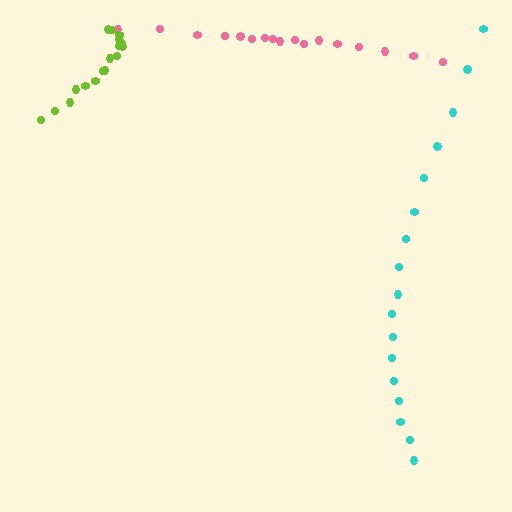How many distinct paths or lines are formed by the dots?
There are 3 distinct paths.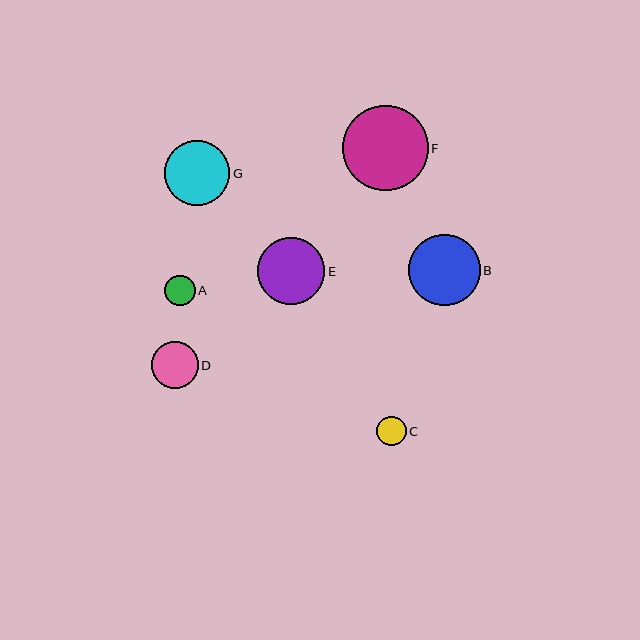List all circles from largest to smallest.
From largest to smallest: F, B, E, G, D, A, C.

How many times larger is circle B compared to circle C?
Circle B is approximately 2.4 times the size of circle C.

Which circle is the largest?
Circle F is the largest with a size of approximately 86 pixels.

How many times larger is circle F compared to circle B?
Circle F is approximately 1.2 times the size of circle B.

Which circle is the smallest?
Circle C is the smallest with a size of approximately 30 pixels.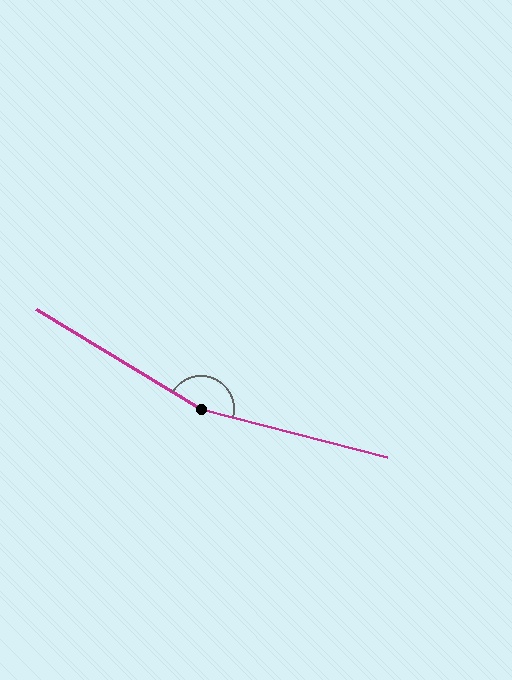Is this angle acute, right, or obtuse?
It is obtuse.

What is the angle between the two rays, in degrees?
Approximately 163 degrees.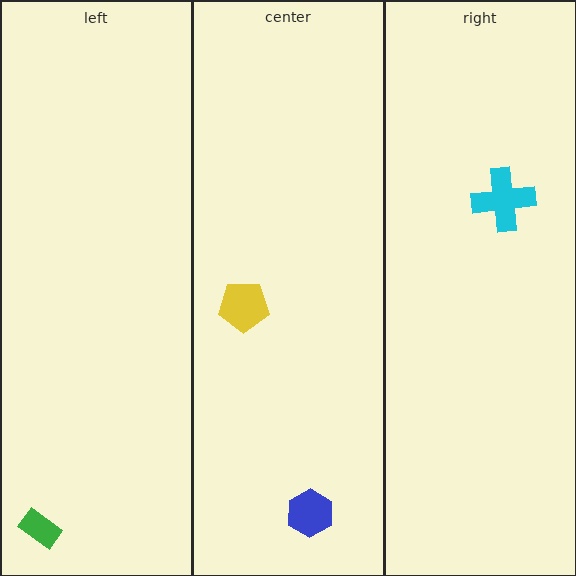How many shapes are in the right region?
1.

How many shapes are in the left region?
1.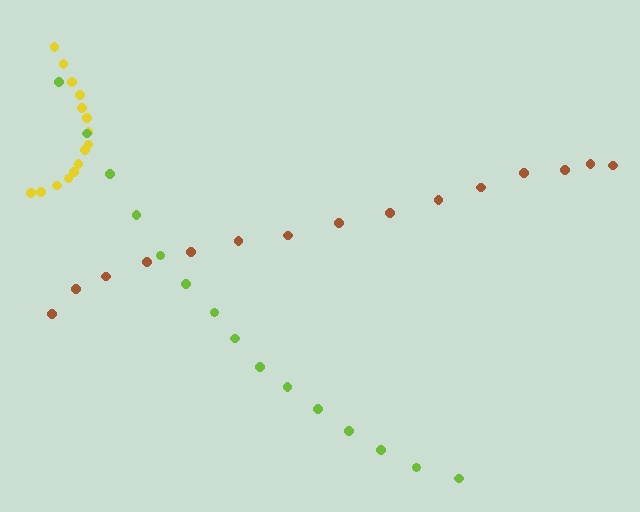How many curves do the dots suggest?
There are 3 distinct paths.